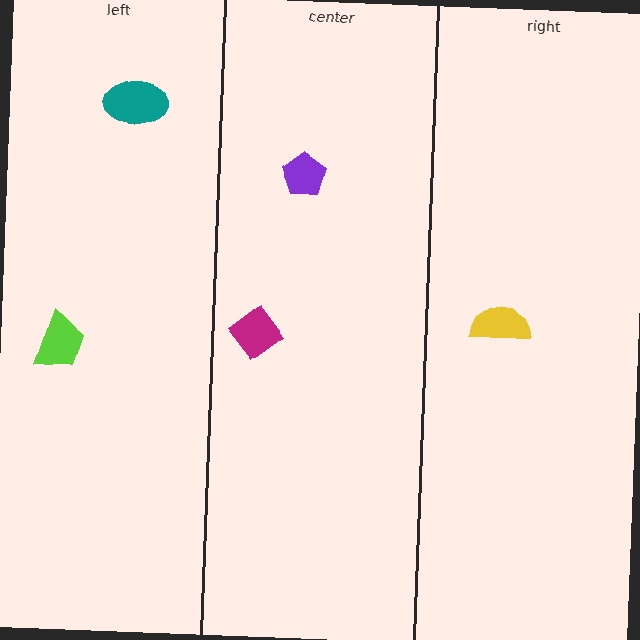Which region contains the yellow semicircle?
The right region.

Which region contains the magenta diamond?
The center region.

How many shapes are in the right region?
1.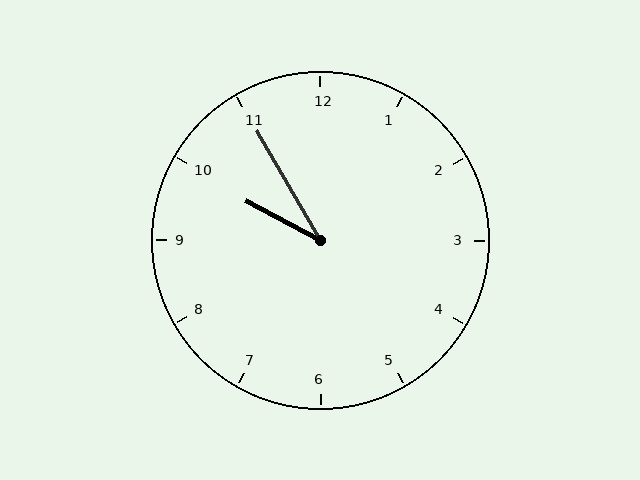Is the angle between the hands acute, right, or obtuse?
It is acute.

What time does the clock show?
9:55.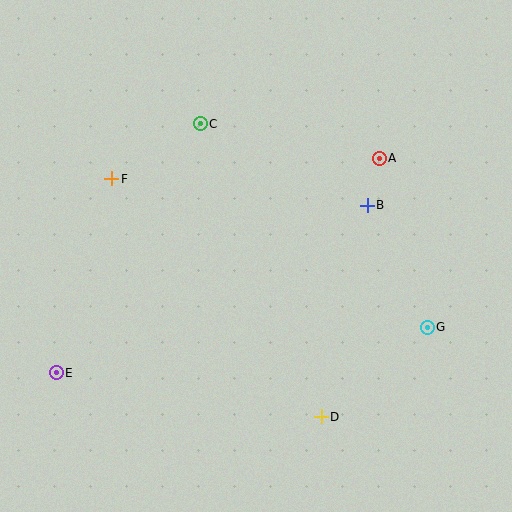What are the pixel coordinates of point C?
Point C is at (200, 124).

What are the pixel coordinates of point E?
Point E is at (56, 373).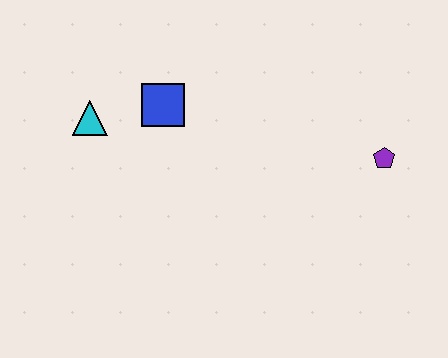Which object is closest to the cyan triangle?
The blue square is closest to the cyan triangle.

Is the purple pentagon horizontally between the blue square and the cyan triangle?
No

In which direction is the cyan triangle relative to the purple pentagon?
The cyan triangle is to the left of the purple pentagon.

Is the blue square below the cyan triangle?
No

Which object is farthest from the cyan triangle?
The purple pentagon is farthest from the cyan triangle.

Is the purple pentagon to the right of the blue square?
Yes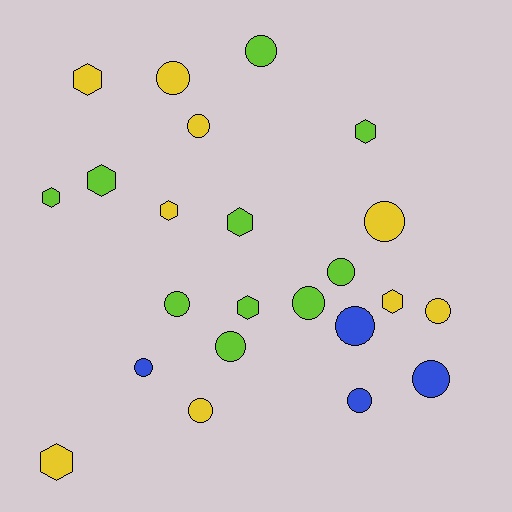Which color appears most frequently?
Lime, with 10 objects.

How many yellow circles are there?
There are 5 yellow circles.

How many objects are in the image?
There are 23 objects.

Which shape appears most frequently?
Circle, with 14 objects.